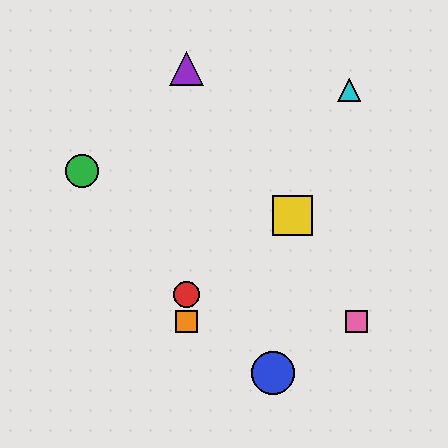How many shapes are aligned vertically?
3 shapes (the red circle, the purple triangle, the orange square) are aligned vertically.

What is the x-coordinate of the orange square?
The orange square is at x≈187.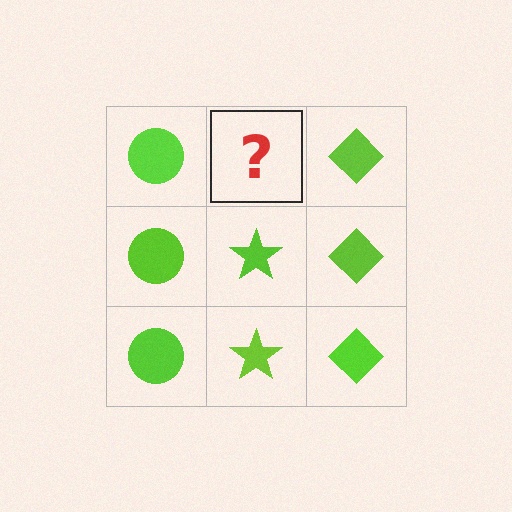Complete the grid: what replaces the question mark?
The question mark should be replaced with a lime star.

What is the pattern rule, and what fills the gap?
The rule is that each column has a consistent shape. The gap should be filled with a lime star.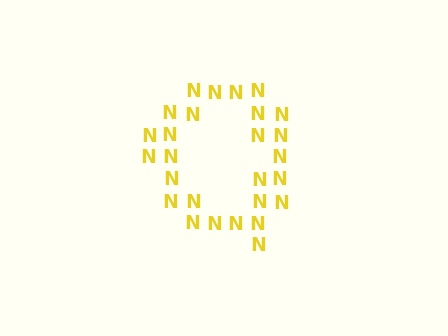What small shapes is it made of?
It is made of small letter N's.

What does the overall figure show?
The overall figure shows the letter Q.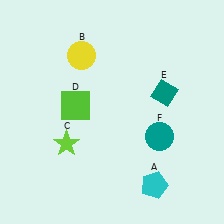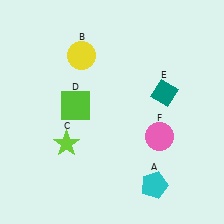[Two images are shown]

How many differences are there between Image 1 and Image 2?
There is 1 difference between the two images.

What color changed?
The circle (F) changed from teal in Image 1 to pink in Image 2.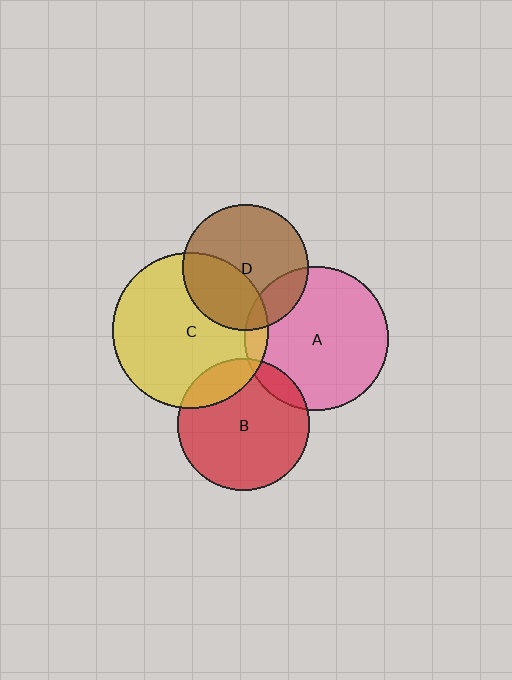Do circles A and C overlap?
Yes.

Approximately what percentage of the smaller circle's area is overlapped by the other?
Approximately 10%.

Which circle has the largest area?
Circle C (yellow).